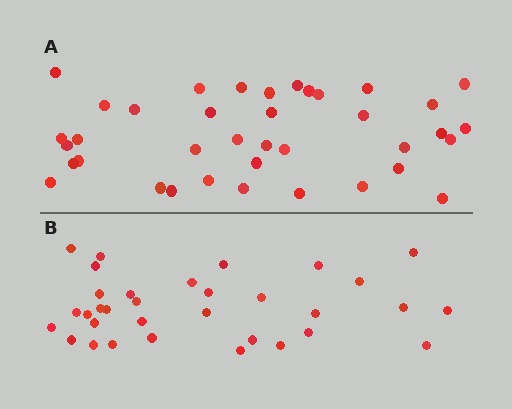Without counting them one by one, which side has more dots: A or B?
Region A (the top region) has more dots.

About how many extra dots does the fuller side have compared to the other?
Region A has about 5 more dots than region B.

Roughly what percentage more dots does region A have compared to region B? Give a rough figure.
About 15% more.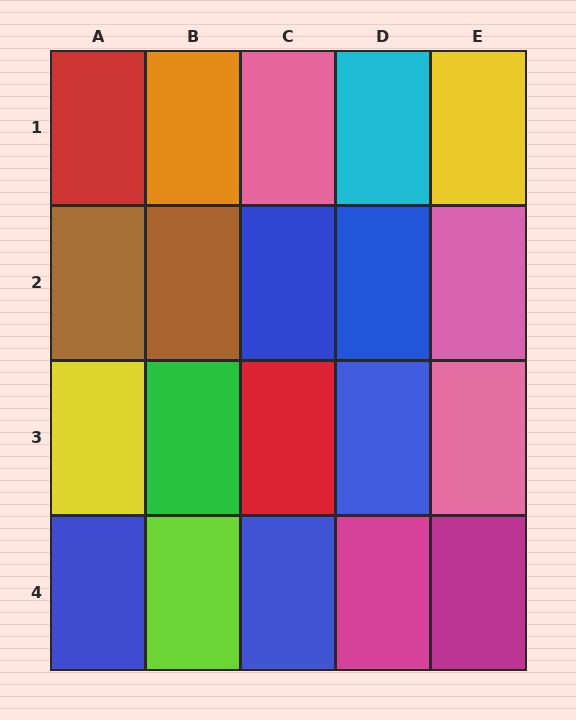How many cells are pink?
3 cells are pink.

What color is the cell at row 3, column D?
Blue.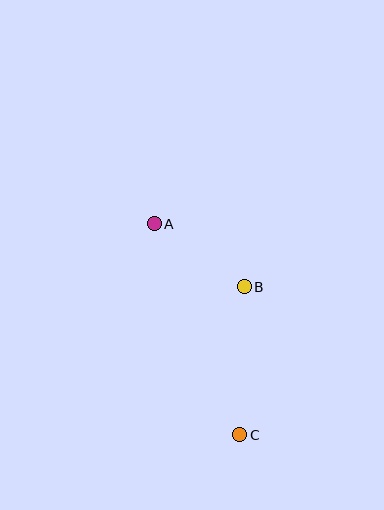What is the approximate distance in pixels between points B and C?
The distance between B and C is approximately 148 pixels.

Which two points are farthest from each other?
Points A and C are farthest from each other.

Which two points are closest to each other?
Points A and B are closest to each other.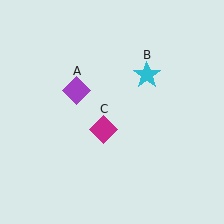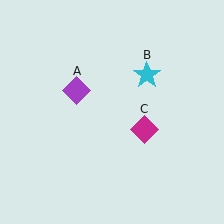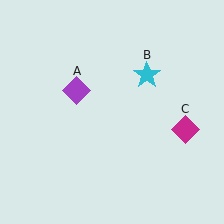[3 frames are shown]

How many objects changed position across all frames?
1 object changed position: magenta diamond (object C).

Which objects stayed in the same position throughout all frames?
Purple diamond (object A) and cyan star (object B) remained stationary.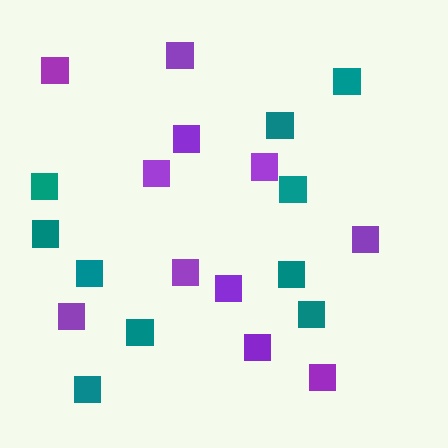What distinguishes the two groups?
There are 2 groups: one group of purple squares (11) and one group of teal squares (10).